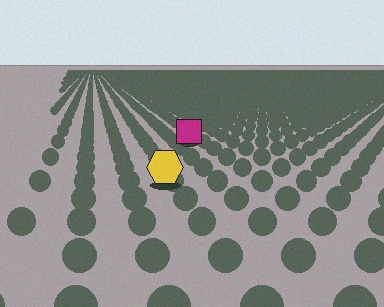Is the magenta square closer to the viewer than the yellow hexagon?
No. The yellow hexagon is closer — you can tell from the texture gradient: the ground texture is coarser near it.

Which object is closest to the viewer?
The yellow hexagon is closest. The texture marks near it are larger and more spread out.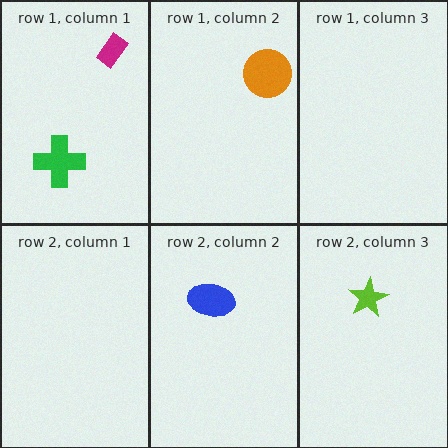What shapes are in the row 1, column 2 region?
The orange circle.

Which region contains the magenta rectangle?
The row 1, column 1 region.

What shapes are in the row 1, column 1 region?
The magenta rectangle, the green cross.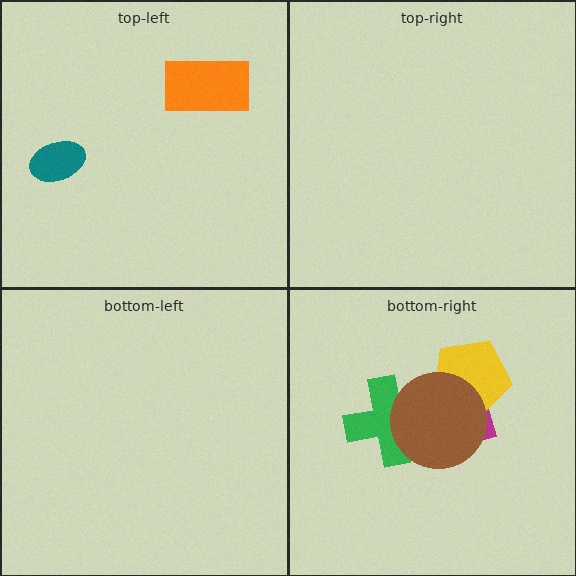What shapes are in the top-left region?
The orange rectangle, the teal ellipse.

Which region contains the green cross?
The bottom-right region.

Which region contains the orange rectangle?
The top-left region.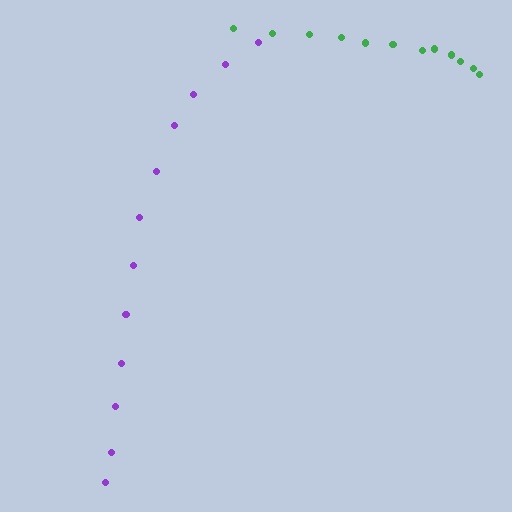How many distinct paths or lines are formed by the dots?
There are 2 distinct paths.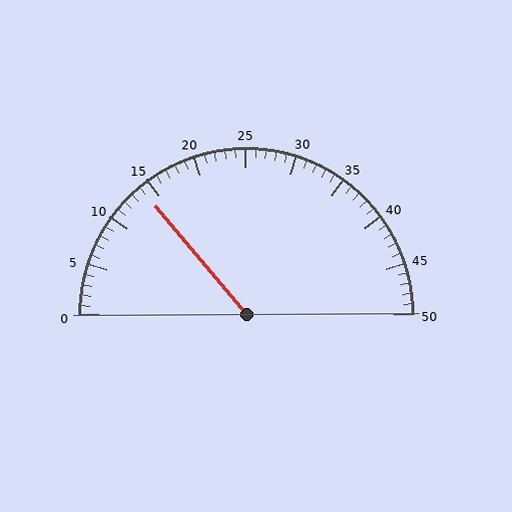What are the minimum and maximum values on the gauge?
The gauge ranges from 0 to 50.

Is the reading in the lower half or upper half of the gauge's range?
The reading is in the lower half of the range (0 to 50).